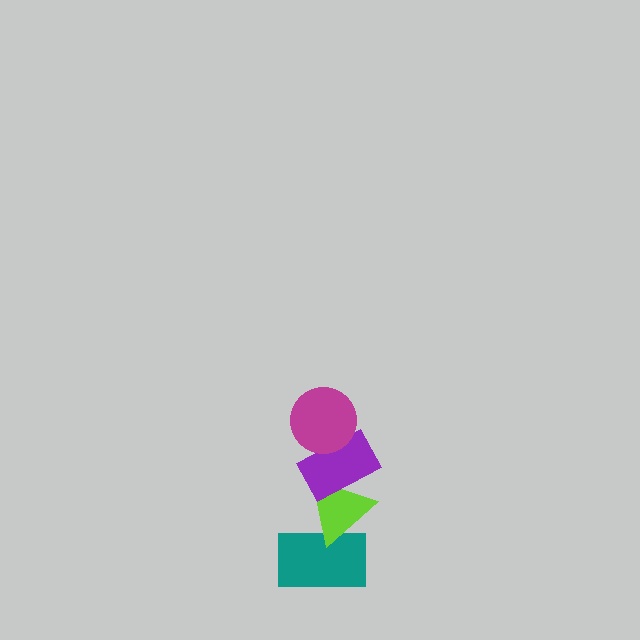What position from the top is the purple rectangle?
The purple rectangle is 2nd from the top.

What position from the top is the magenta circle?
The magenta circle is 1st from the top.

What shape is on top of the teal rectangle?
The lime triangle is on top of the teal rectangle.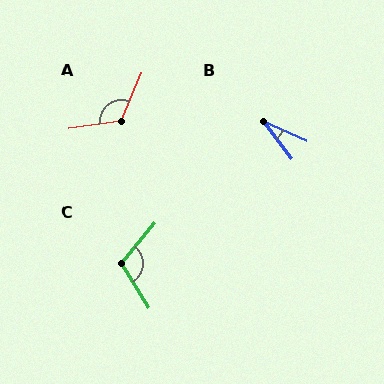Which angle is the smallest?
B, at approximately 28 degrees.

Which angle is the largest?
A, at approximately 121 degrees.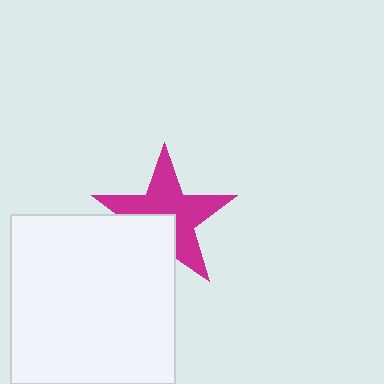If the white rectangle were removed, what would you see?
You would see the complete magenta star.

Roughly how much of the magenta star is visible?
Most of it is visible (roughly 67%).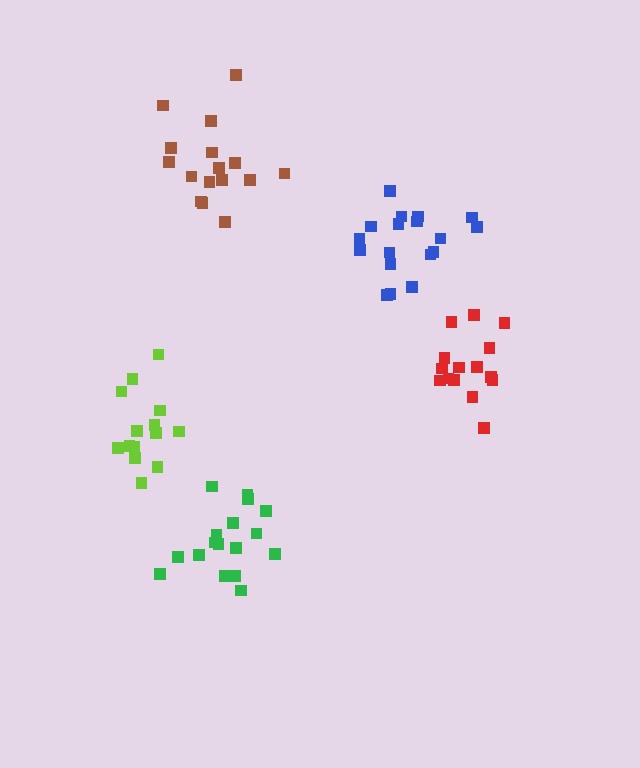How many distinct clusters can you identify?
There are 5 distinct clusters.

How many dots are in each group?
Group 1: 15 dots, Group 2: 14 dots, Group 3: 17 dots, Group 4: 16 dots, Group 5: 18 dots (80 total).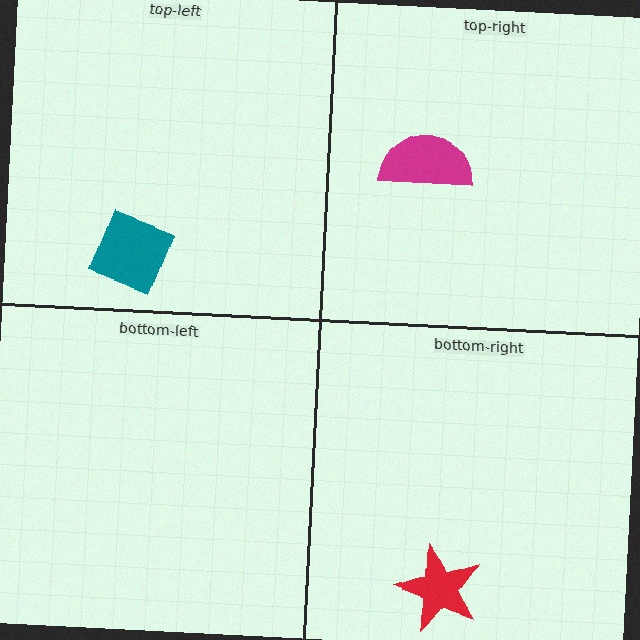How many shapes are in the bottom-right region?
1.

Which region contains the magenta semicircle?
The top-right region.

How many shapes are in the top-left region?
1.